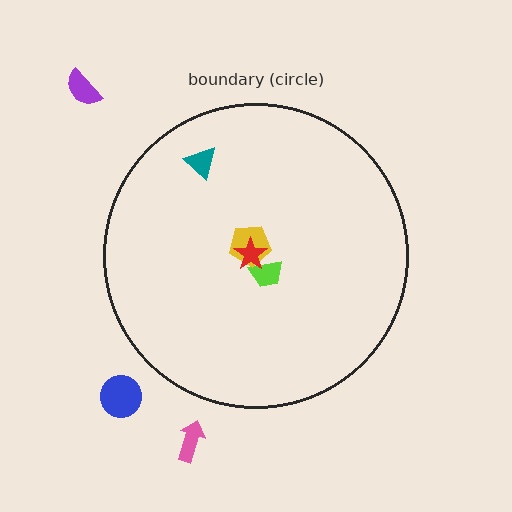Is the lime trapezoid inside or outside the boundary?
Inside.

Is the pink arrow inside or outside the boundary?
Outside.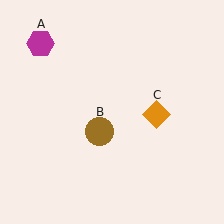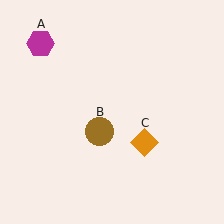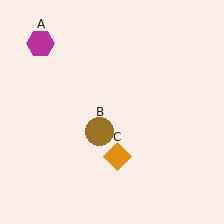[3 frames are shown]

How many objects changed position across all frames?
1 object changed position: orange diamond (object C).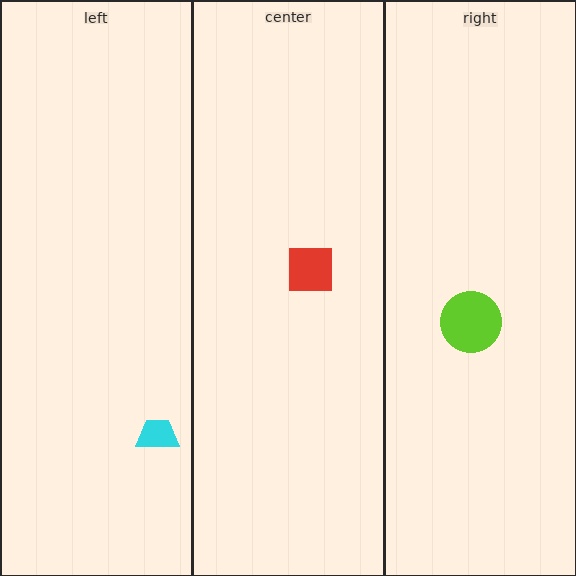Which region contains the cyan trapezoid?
The left region.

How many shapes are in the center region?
1.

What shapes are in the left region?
The cyan trapezoid.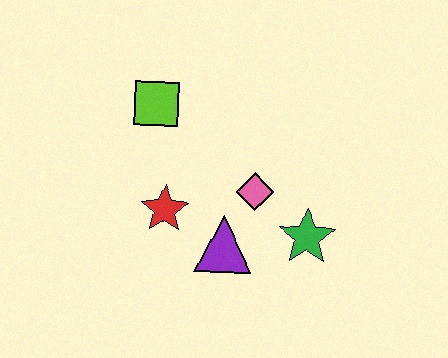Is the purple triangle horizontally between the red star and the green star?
Yes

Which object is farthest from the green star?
The lime square is farthest from the green star.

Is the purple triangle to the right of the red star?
Yes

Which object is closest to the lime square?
The red star is closest to the lime square.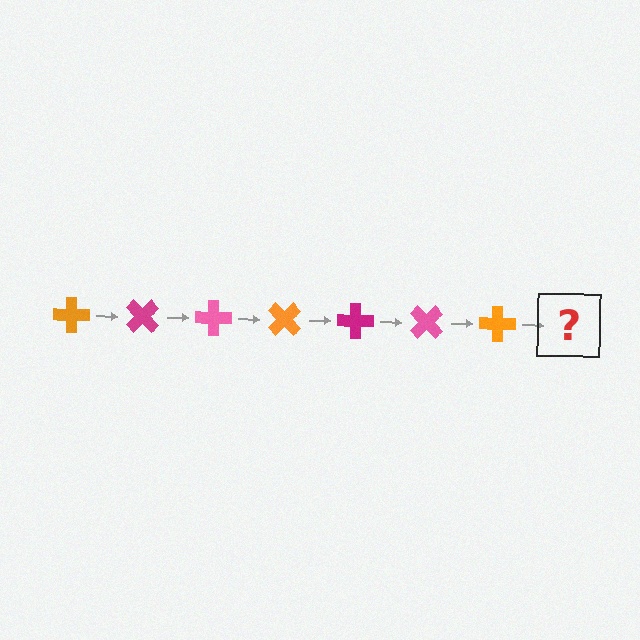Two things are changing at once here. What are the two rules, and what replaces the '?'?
The two rules are that it rotates 45 degrees each step and the color cycles through orange, magenta, and pink. The '?' should be a magenta cross, rotated 315 degrees from the start.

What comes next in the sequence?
The next element should be a magenta cross, rotated 315 degrees from the start.